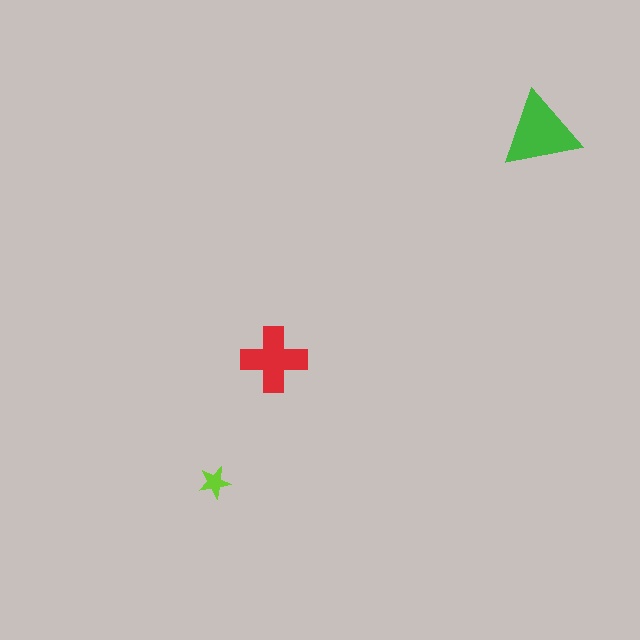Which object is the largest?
The green triangle.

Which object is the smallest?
The lime star.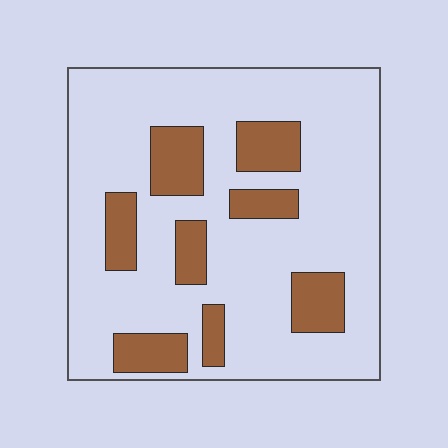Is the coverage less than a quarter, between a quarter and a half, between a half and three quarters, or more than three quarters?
Less than a quarter.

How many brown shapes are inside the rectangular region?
8.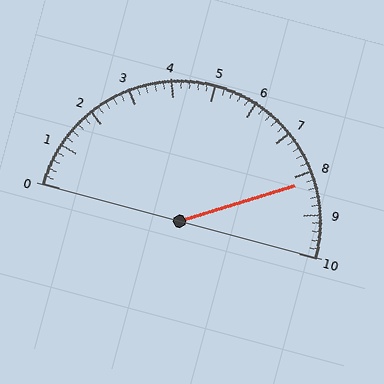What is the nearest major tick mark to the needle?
The nearest major tick mark is 8.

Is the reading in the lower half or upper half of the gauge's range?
The reading is in the upper half of the range (0 to 10).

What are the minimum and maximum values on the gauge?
The gauge ranges from 0 to 10.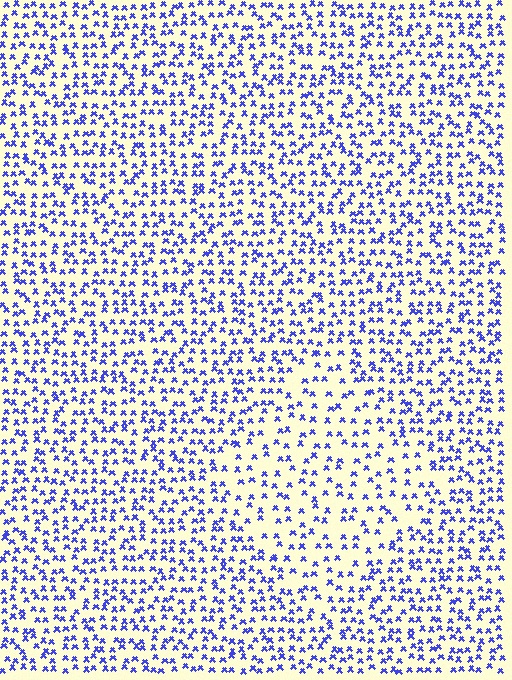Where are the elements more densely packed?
The elements are more densely packed outside the diamond boundary.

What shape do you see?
I see a diamond.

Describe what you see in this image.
The image contains small blue elements arranged at two different densities. A diamond-shaped region is visible where the elements are less densely packed than the surrounding area.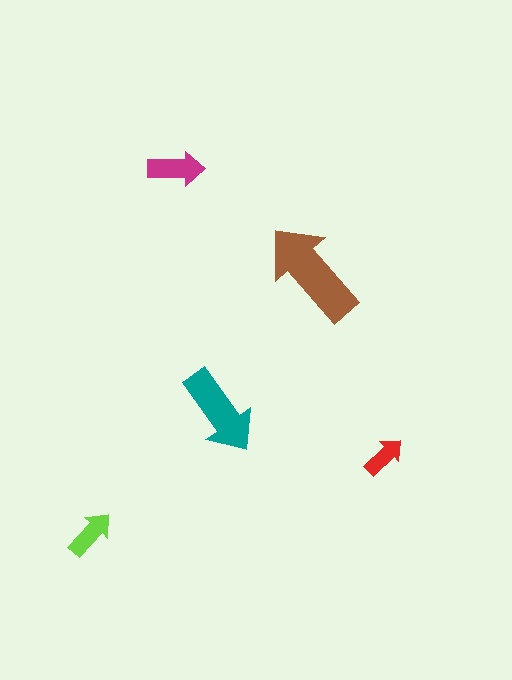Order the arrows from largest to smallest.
the brown one, the teal one, the magenta one, the lime one, the red one.